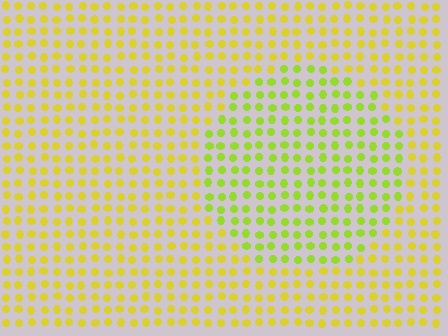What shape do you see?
I see a circle.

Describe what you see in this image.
The image is filled with small yellow elements in a uniform arrangement. A circle-shaped region is visible where the elements are tinted to a slightly different hue, forming a subtle color boundary.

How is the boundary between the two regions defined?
The boundary is defined purely by a slight shift in hue (about 28 degrees). Spacing, size, and orientation are identical on both sides.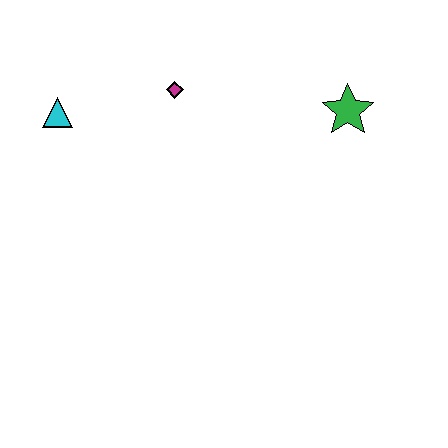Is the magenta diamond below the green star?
No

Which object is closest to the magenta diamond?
The cyan triangle is closest to the magenta diamond.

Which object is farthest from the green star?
The cyan triangle is farthest from the green star.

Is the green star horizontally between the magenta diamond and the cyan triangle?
No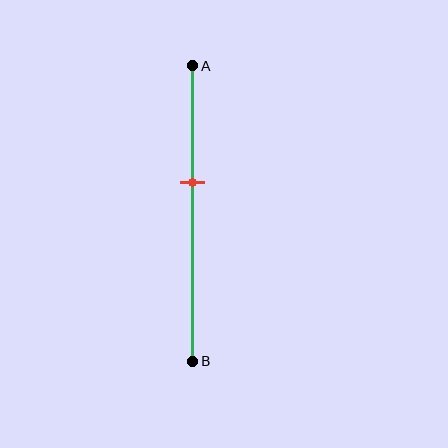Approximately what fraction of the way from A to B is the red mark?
The red mark is approximately 40% of the way from A to B.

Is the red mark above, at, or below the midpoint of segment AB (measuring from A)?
The red mark is above the midpoint of segment AB.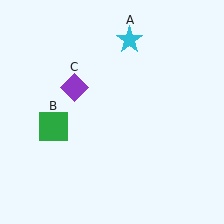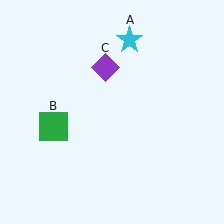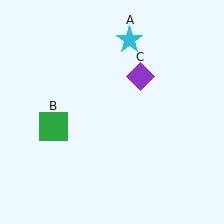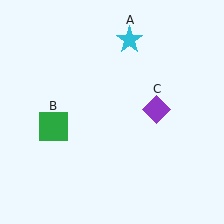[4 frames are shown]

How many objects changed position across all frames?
1 object changed position: purple diamond (object C).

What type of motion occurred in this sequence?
The purple diamond (object C) rotated clockwise around the center of the scene.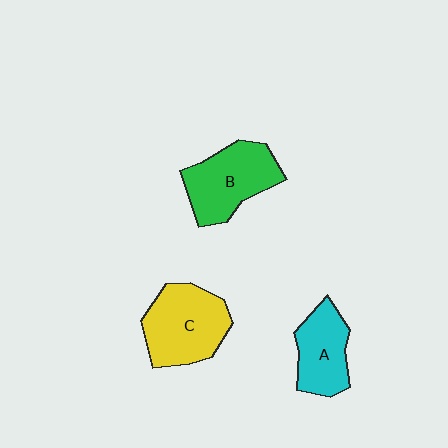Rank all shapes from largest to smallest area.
From largest to smallest: C (yellow), B (green), A (cyan).